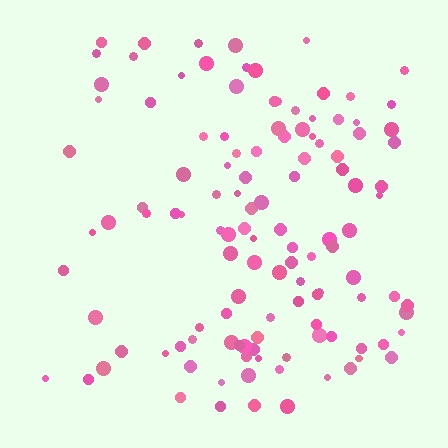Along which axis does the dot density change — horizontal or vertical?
Horizontal.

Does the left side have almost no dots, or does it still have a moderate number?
Still a moderate number, just noticeably fewer than the right.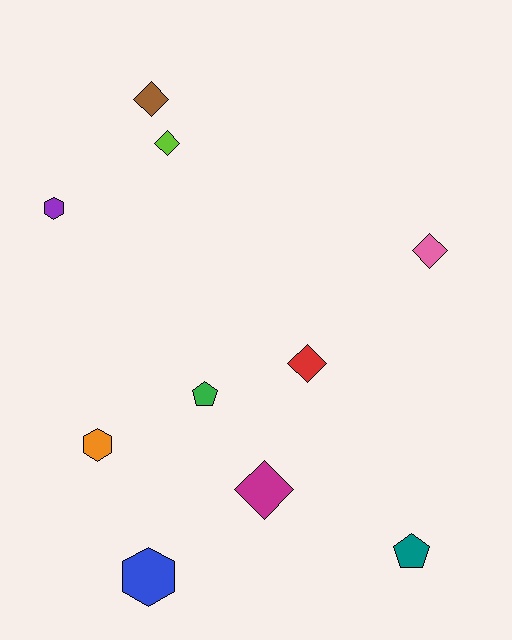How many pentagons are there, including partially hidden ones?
There are 2 pentagons.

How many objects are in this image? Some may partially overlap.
There are 10 objects.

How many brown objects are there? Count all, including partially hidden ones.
There is 1 brown object.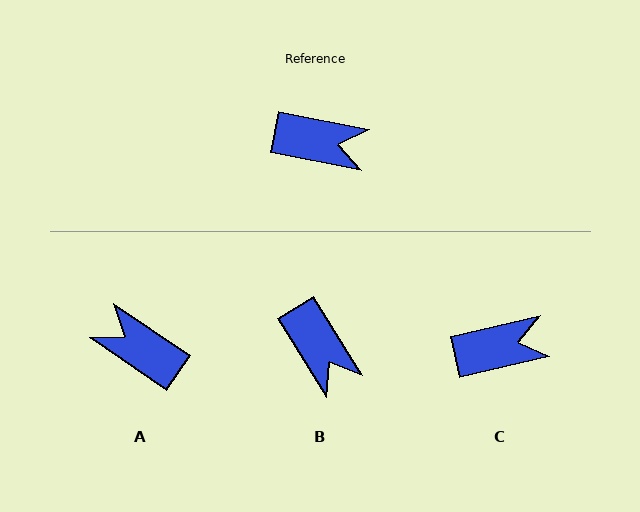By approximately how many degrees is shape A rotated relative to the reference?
Approximately 157 degrees counter-clockwise.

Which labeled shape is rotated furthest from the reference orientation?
A, about 157 degrees away.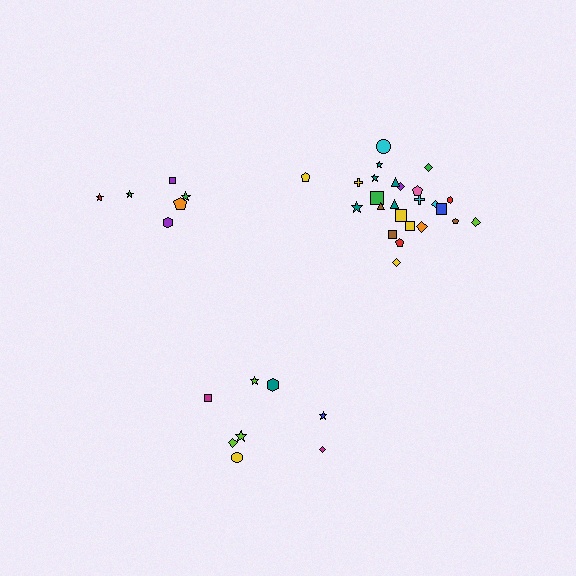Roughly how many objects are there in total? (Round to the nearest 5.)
Roughly 40 objects in total.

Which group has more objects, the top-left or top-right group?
The top-right group.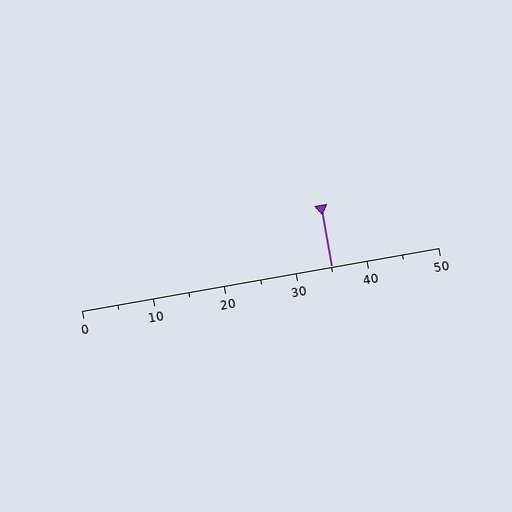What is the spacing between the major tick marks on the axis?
The major ticks are spaced 10 apart.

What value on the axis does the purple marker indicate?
The marker indicates approximately 35.